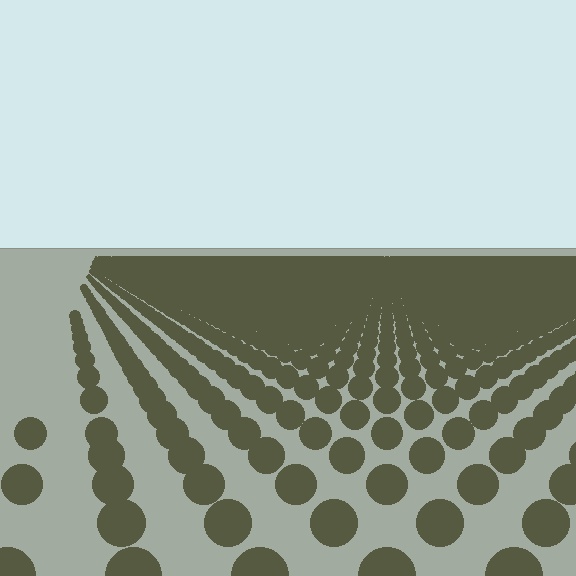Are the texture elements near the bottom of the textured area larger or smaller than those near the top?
Larger. Near the bottom, elements are closer to the viewer and appear at a bigger on-screen size.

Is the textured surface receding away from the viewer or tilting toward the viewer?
The surface is receding away from the viewer. Texture elements get smaller and denser toward the top.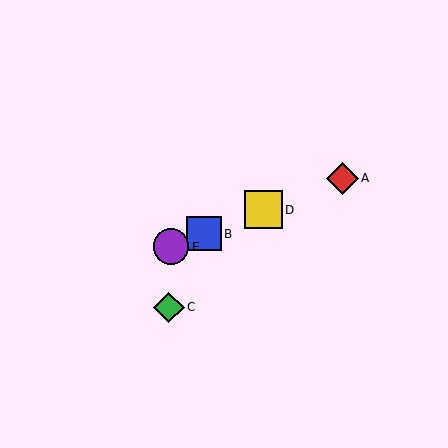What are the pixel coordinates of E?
Object E is at (171, 247).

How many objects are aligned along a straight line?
4 objects (A, B, D, E) are aligned along a straight line.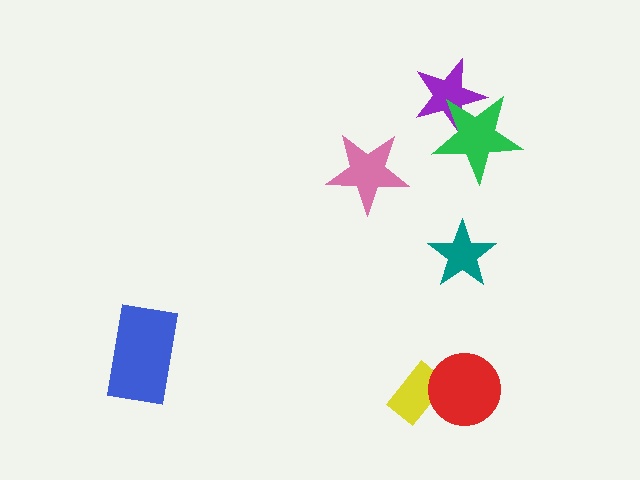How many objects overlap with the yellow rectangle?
1 object overlaps with the yellow rectangle.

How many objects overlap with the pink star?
0 objects overlap with the pink star.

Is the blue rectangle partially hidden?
No, no other shape covers it.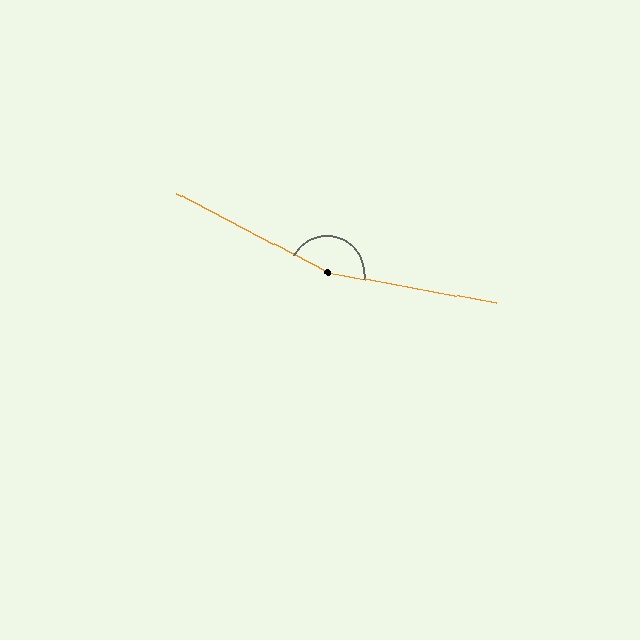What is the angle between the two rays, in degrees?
Approximately 163 degrees.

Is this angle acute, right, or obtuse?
It is obtuse.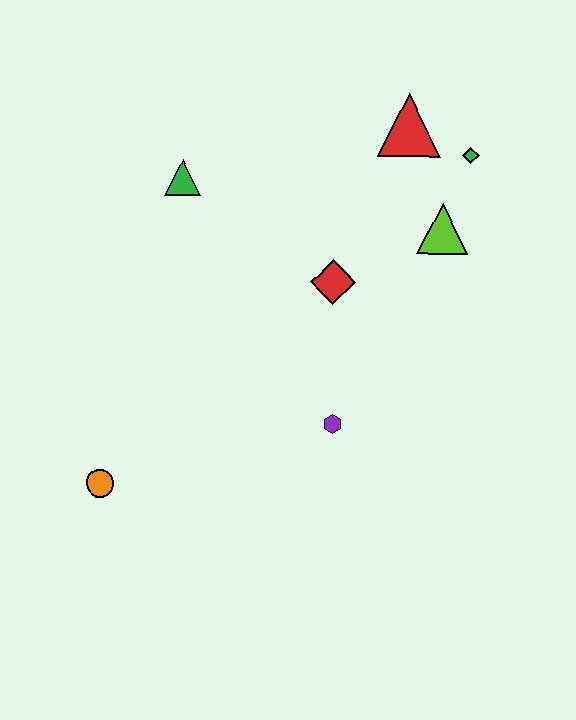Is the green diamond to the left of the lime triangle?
No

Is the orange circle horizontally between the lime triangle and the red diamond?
No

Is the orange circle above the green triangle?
No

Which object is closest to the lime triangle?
The green diamond is closest to the lime triangle.